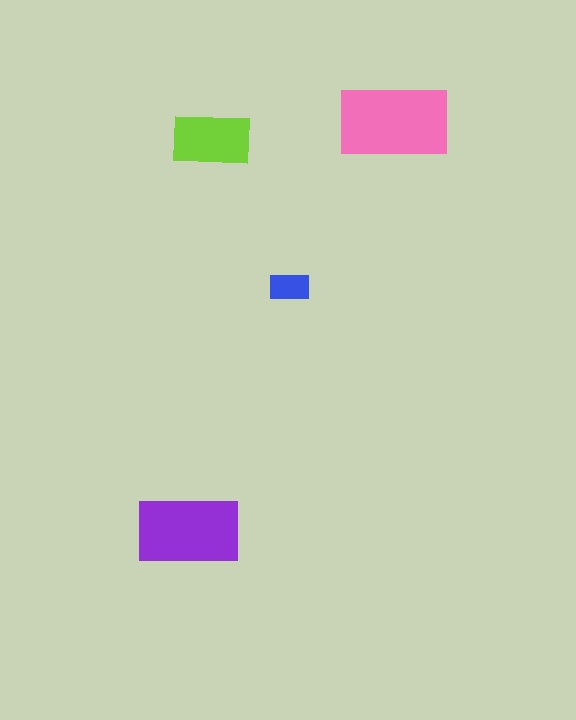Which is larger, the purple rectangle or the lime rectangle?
The purple one.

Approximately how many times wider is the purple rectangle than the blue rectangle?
About 2.5 times wider.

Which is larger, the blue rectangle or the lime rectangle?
The lime one.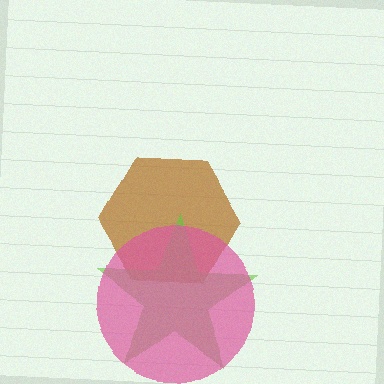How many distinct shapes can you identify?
There are 3 distinct shapes: a brown hexagon, a lime star, a pink circle.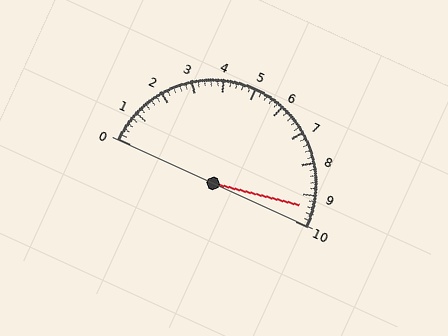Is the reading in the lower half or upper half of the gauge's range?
The reading is in the upper half of the range (0 to 10).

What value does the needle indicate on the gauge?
The needle indicates approximately 9.4.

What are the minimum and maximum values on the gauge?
The gauge ranges from 0 to 10.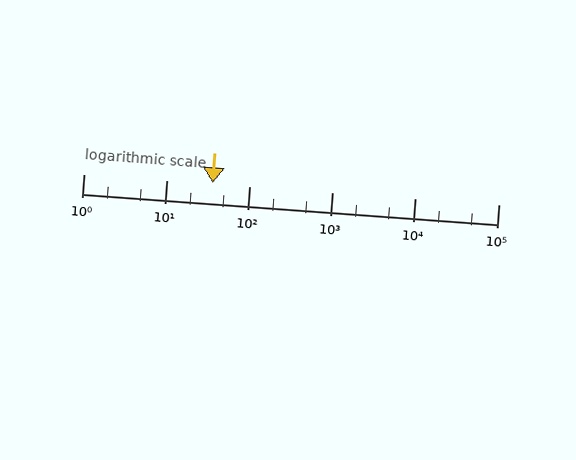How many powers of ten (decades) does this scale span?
The scale spans 5 decades, from 1 to 100000.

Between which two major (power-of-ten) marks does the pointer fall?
The pointer is between 10 and 100.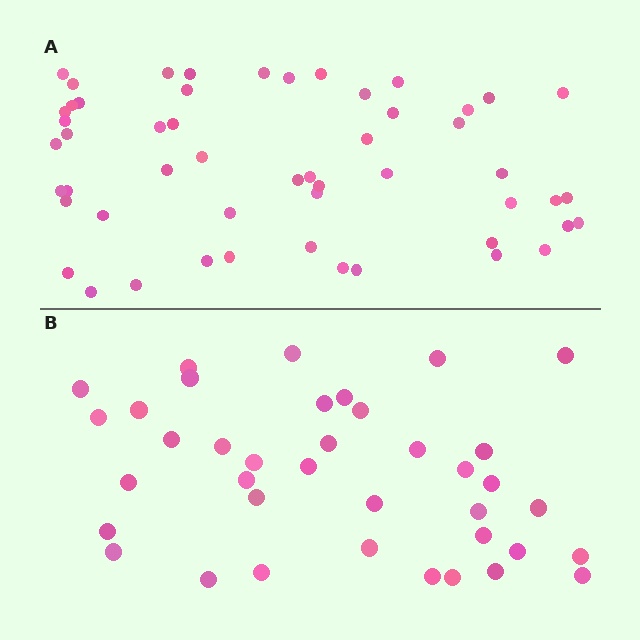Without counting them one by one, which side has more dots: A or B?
Region A (the top region) has more dots.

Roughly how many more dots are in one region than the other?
Region A has approximately 15 more dots than region B.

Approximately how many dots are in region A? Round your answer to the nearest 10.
About 50 dots. (The exact count is 53, which rounds to 50.)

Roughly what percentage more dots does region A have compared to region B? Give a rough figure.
About 40% more.